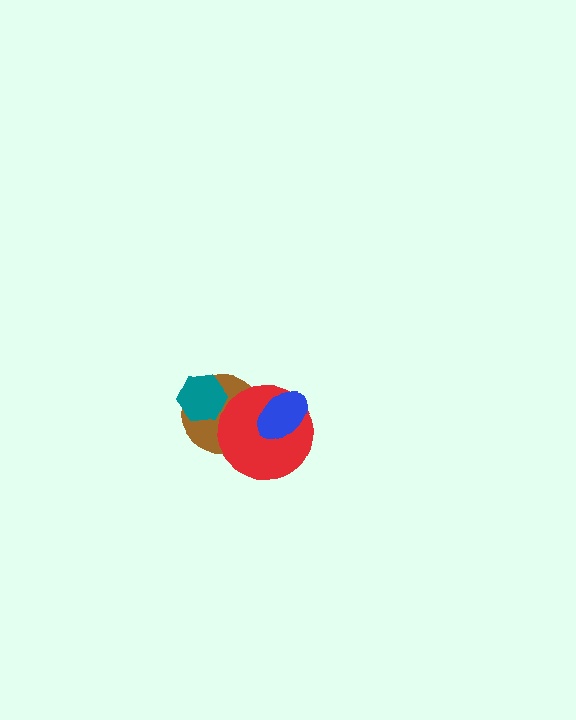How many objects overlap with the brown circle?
3 objects overlap with the brown circle.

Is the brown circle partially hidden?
Yes, it is partially covered by another shape.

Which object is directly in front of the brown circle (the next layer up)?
The red circle is directly in front of the brown circle.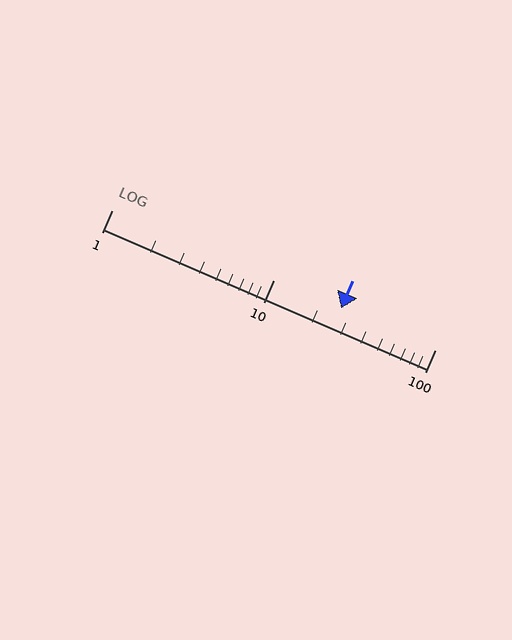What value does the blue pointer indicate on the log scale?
The pointer indicates approximately 26.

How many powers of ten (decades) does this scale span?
The scale spans 2 decades, from 1 to 100.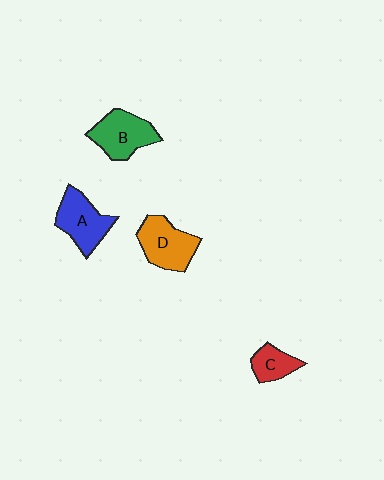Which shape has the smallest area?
Shape C (red).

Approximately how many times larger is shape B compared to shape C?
Approximately 1.8 times.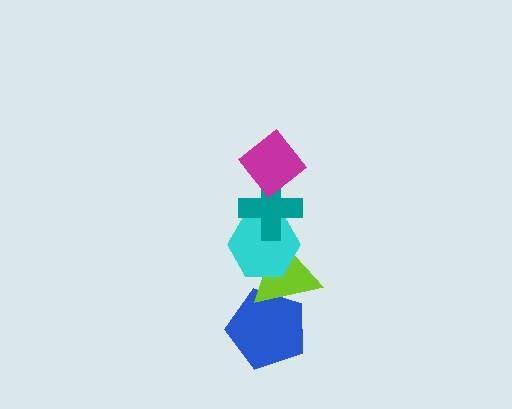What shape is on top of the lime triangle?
The cyan hexagon is on top of the lime triangle.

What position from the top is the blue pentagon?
The blue pentagon is 5th from the top.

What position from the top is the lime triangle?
The lime triangle is 4th from the top.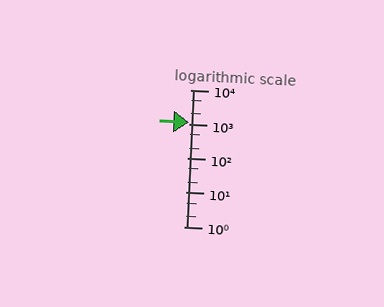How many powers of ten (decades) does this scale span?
The scale spans 4 decades, from 1 to 10000.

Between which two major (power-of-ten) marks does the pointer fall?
The pointer is between 1000 and 10000.